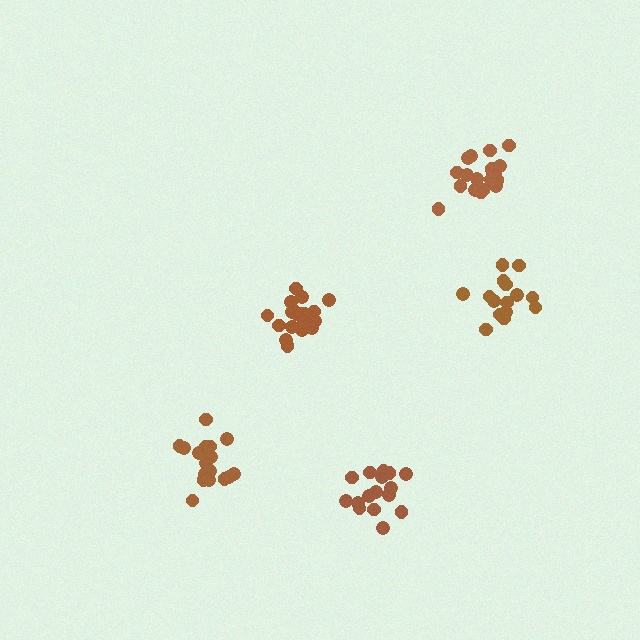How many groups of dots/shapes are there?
There are 5 groups.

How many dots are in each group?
Group 1: 17 dots, Group 2: 16 dots, Group 3: 15 dots, Group 4: 21 dots, Group 5: 20 dots (89 total).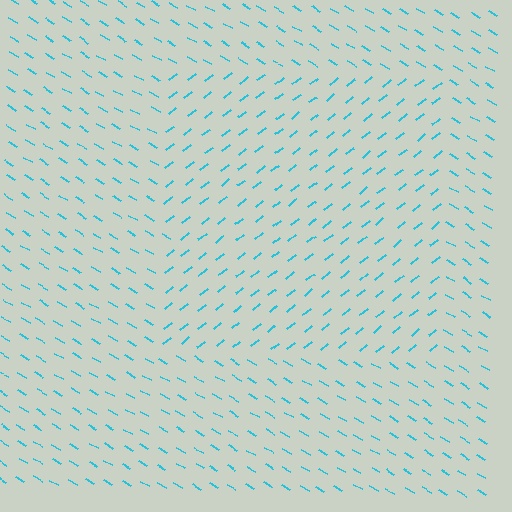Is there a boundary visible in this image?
Yes, there is a texture boundary formed by a change in line orientation.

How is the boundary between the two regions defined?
The boundary is defined purely by a change in line orientation (approximately 69 degrees difference). All lines are the same color and thickness.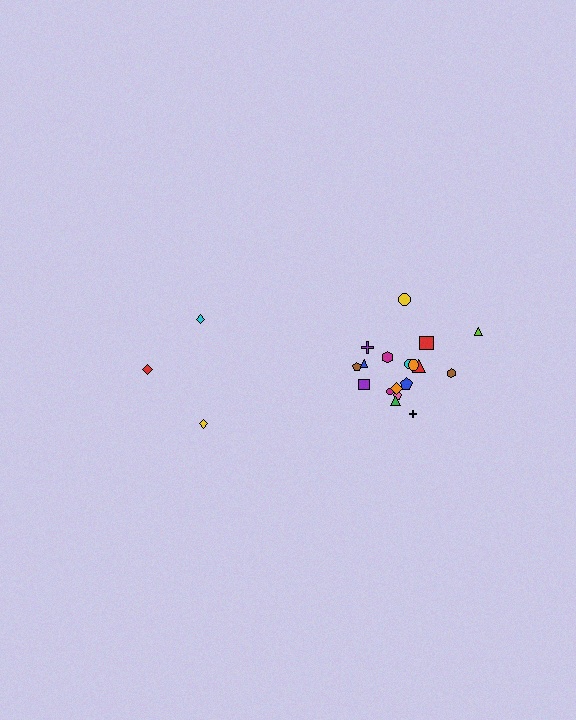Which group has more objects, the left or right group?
The right group.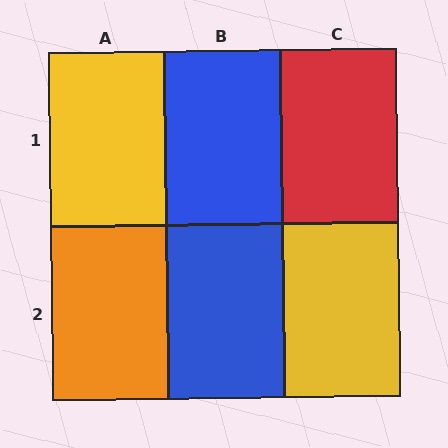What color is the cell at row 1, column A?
Yellow.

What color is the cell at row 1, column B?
Blue.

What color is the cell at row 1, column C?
Red.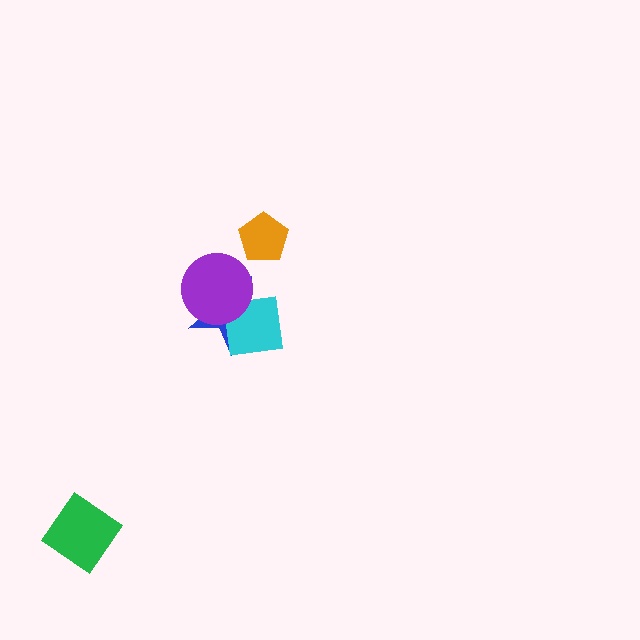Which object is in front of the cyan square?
The purple circle is in front of the cyan square.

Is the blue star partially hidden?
Yes, it is partially covered by another shape.